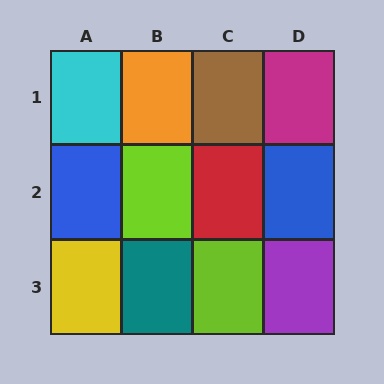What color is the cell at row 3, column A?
Yellow.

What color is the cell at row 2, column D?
Blue.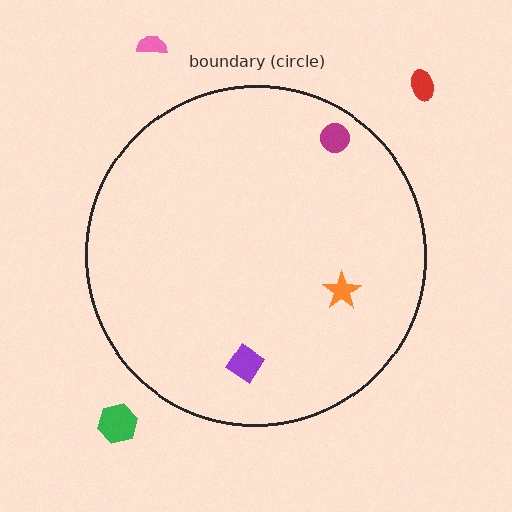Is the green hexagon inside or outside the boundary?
Outside.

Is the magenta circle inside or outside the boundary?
Inside.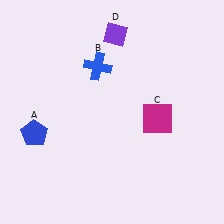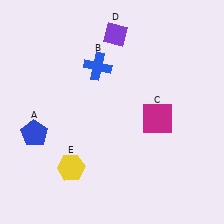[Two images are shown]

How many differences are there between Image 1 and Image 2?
There is 1 difference between the two images.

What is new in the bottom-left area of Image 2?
A yellow hexagon (E) was added in the bottom-left area of Image 2.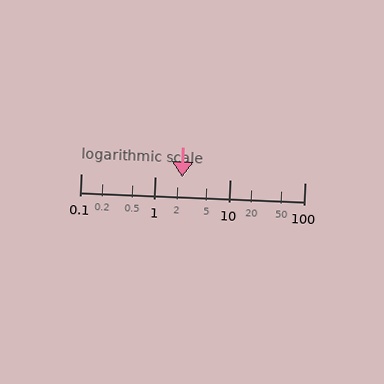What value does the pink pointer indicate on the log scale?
The pointer indicates approximately 2.3.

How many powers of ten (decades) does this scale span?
The scale spans 3 decades, from 0.1 to 100.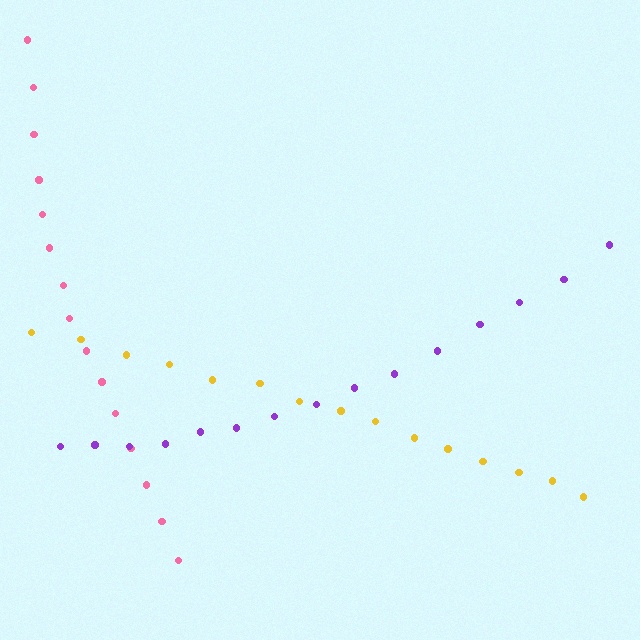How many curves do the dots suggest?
There are 3 distinct paths.